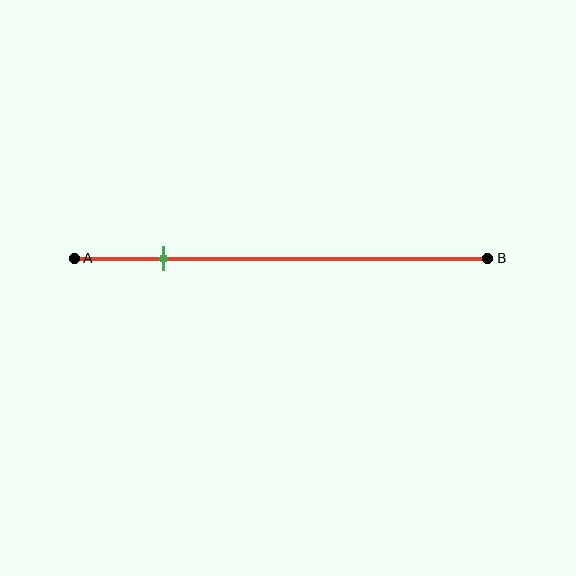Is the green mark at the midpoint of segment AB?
No, the mark is at about 20% from A, not at the 50% midpoint.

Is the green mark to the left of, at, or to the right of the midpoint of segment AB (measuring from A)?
The green mark is to the left of the midpoint of segment AB.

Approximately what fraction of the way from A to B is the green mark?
The green mark is approximately 20% of the way from A to B.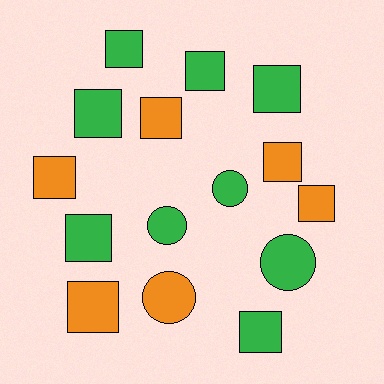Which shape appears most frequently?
Square, with 11 objects.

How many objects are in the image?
There are 15 objects.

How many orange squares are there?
There are 5 orange squares.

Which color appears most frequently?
Green, with 9 objects.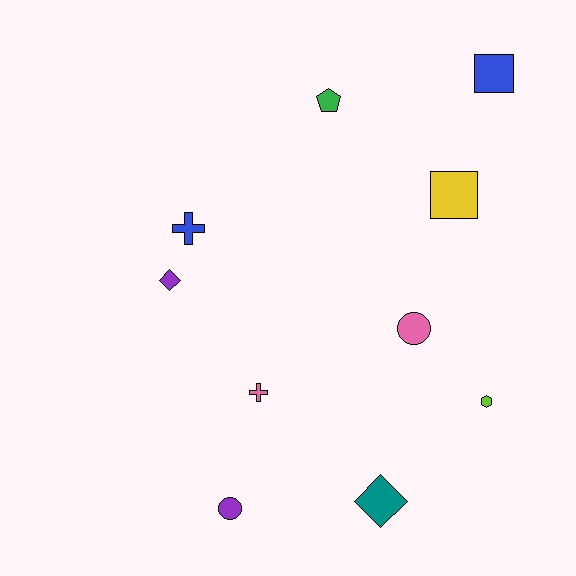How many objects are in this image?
There are 10 objects.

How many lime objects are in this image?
There is 1 lime object.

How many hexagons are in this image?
There is 1 hexagon.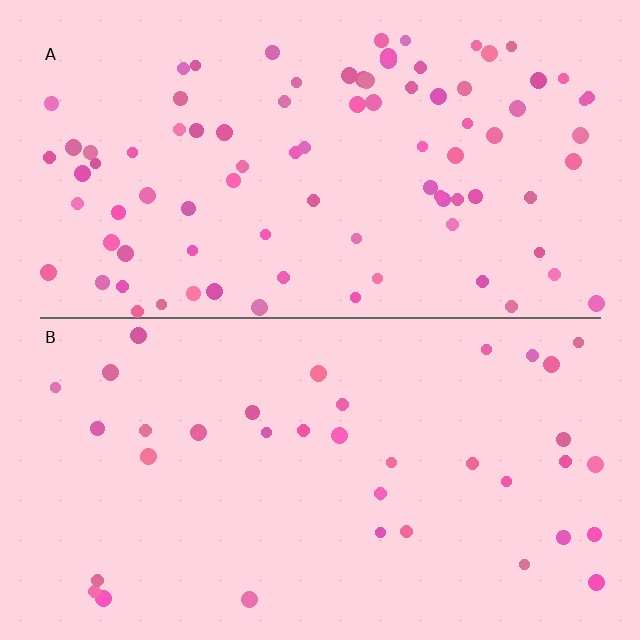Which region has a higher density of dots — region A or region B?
A (the top).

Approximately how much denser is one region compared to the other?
Approximately 2.4× — region A over region B.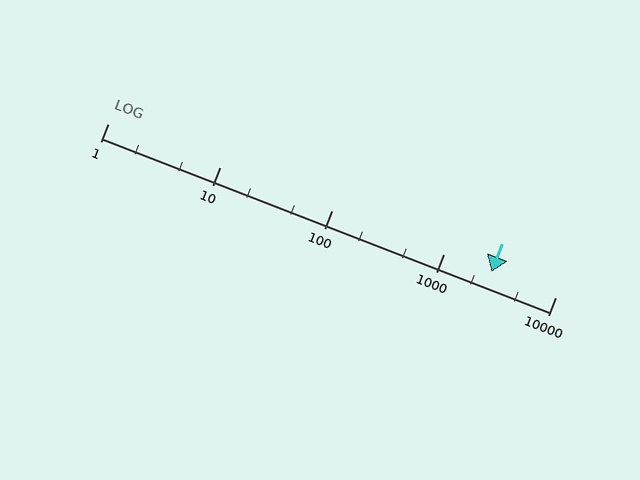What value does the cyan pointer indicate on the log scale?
The pointer indicates approximately 2700.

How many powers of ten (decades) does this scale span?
The scale spans 4 decades, from 1 to 10000.